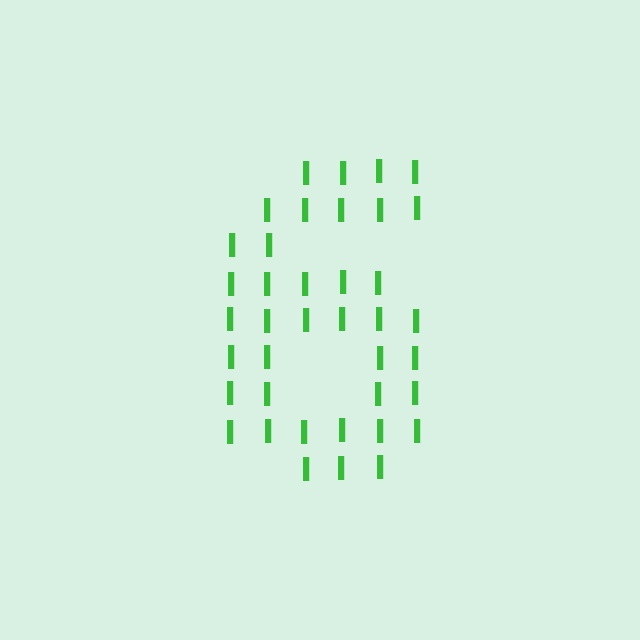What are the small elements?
The small elements are letter I's.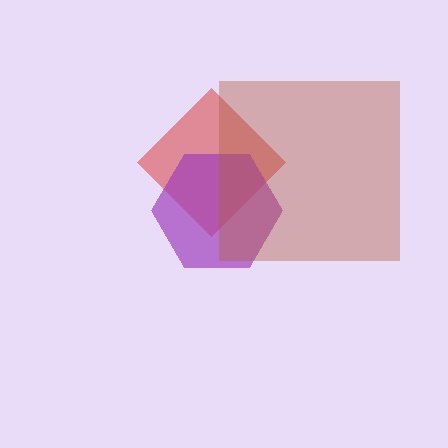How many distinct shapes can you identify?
There are 3 distinct shapes: a red diamond, a purple hexagon, a brown square.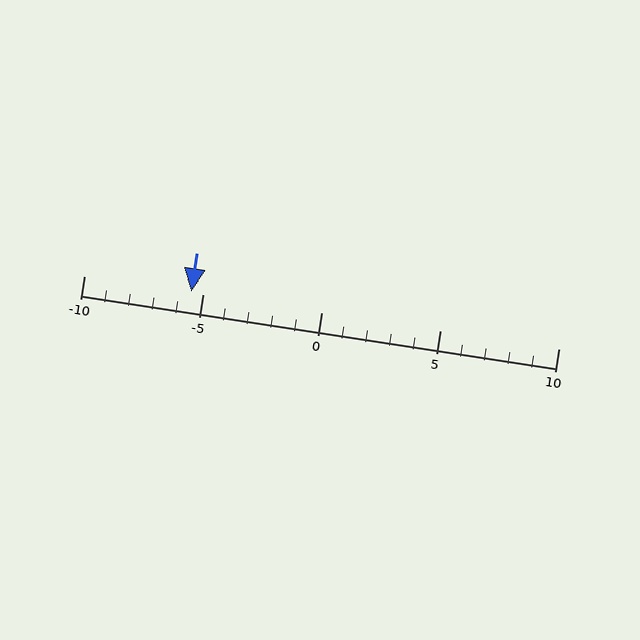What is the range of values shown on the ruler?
The ruler shows values from -10 to 10.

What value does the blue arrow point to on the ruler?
The blue arrow points to approximately -6.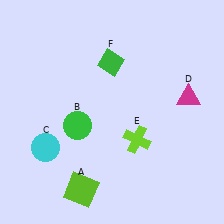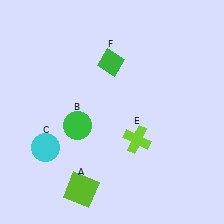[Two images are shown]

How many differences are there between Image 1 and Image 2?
There is 1 difference between the two images.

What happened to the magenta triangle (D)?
The magenta triangle (D) was removed in Image 2. It was in the top-right area of Image 1.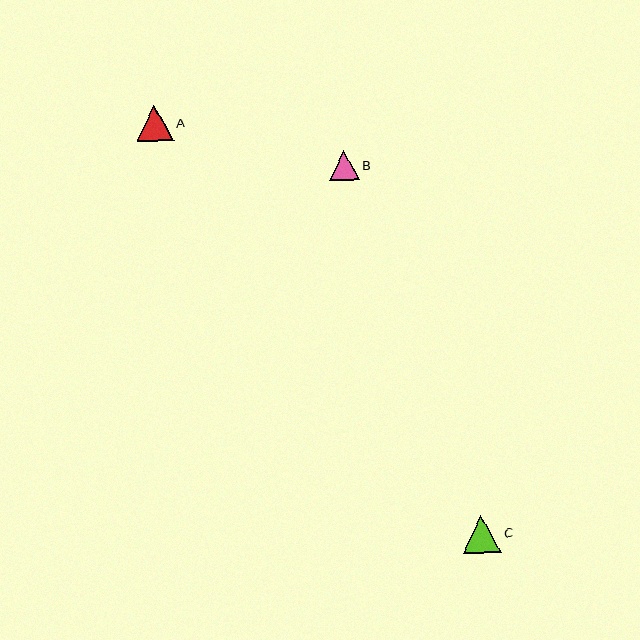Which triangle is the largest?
Triangle C is the largest with a size of approximately 38 pixels.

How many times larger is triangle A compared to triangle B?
Triangle A is approximately 1.2 times the size of triangle B.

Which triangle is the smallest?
Triangle B is the smallest with a size of approximately 30 pixels.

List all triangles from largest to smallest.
From largest to smallest: C, A, B.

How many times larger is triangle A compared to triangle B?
Triangle A is approximately 1.2 times the size of triangle B.